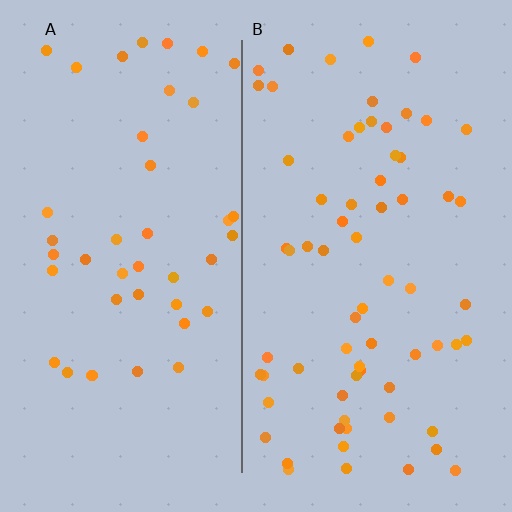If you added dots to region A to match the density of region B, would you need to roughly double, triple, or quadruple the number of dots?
Approximately double.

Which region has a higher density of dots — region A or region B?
B (the right).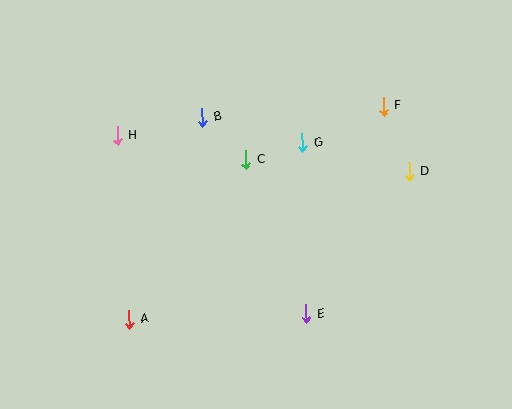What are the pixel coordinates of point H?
Point H is at (118, 136).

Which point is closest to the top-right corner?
Point F is closest to the top-right corner.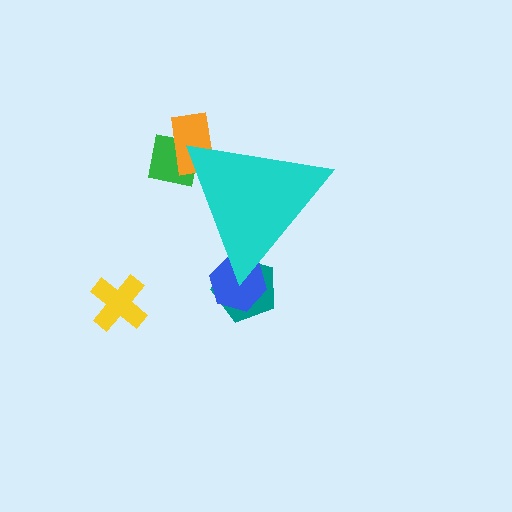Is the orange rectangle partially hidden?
Yes, the orange rectangle is partially hidden behind the cyan triangle.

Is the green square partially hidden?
Yes, the green square is partially hidden behind the cyan triangle.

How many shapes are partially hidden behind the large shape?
4 shapes are partially hidden.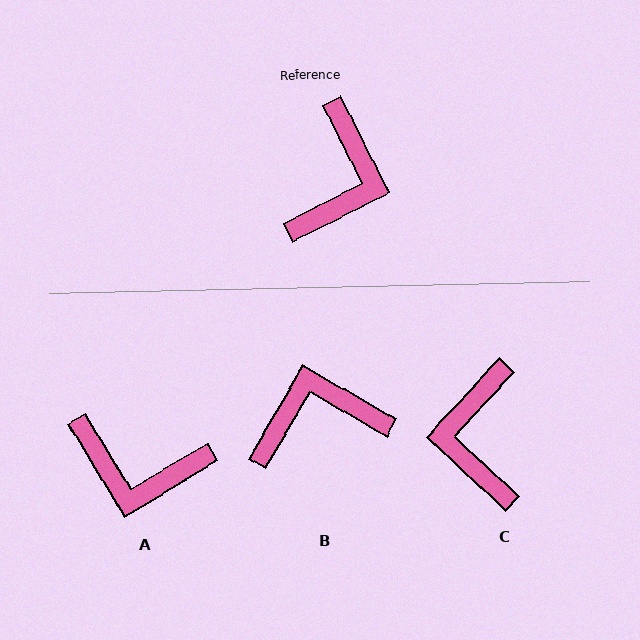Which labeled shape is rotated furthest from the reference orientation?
C, about 160 degrees away.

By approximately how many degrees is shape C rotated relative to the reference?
Approximately 160 degrees clockwise.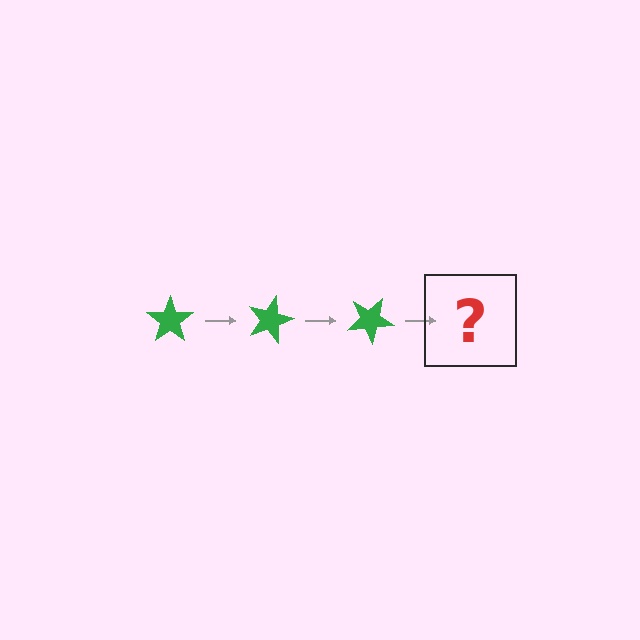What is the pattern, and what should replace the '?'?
The pattern is that the star rotates 15 degrees each step. The '?' should be a green star rotated 45 degrees.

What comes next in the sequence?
The next element should be a green star rotated 45 degrees.